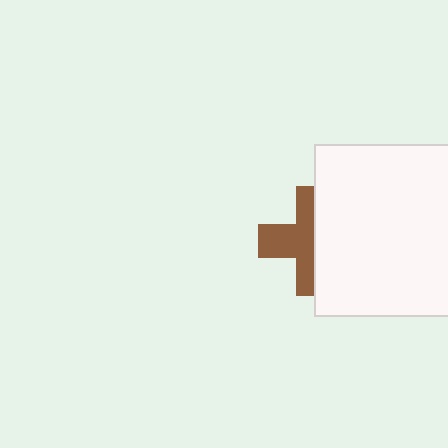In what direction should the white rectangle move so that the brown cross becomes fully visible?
The white rectangle should move right. That is the shortest direction to clear the overlap and leave the brown cross fully visible.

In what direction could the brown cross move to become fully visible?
The brown cross could move left. That would shift it out from behind the white rectangle entirely.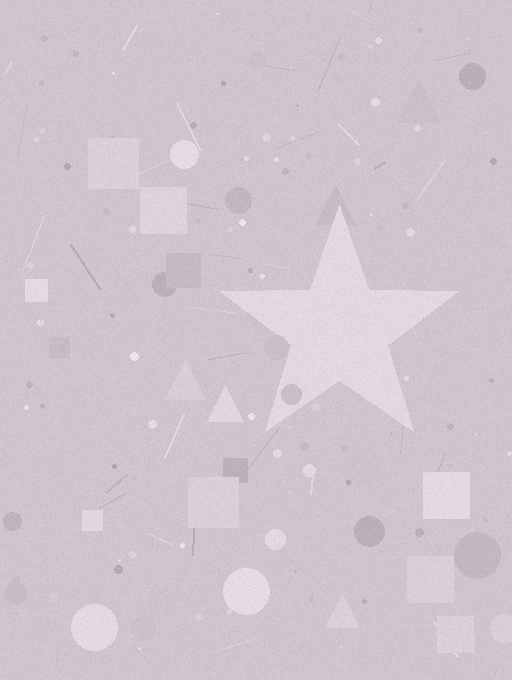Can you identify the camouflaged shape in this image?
The camouflaged shape is a star.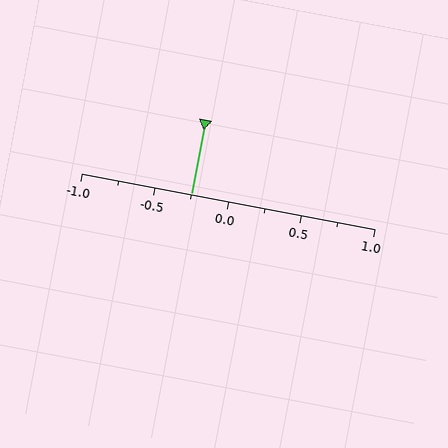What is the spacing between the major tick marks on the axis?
The major ticks are spaced 0.5 apart.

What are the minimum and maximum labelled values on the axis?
The axis runs from -1.0 to 1.0.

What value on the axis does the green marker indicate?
The marker indicates approximately -0.25.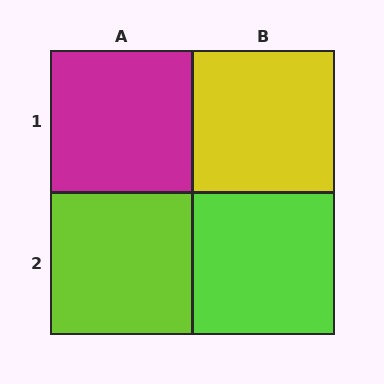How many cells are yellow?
1 cell is yellow.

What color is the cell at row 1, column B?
Yellow.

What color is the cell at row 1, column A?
Magenta.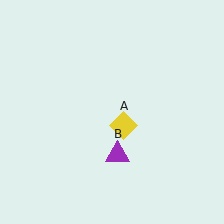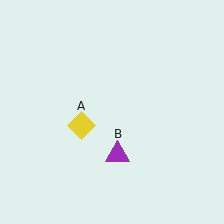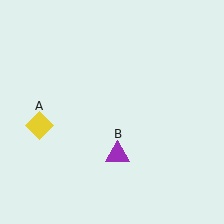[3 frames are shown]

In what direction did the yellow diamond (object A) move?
The yellow diamond (object A) moved left.